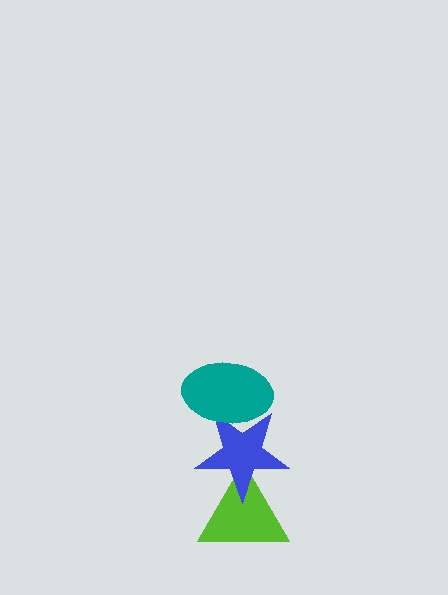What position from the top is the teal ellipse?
The teal ellipse is 1st from the top.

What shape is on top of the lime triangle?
The blue star is on top of the lime triangle.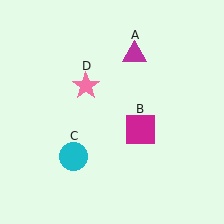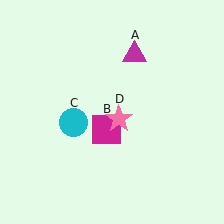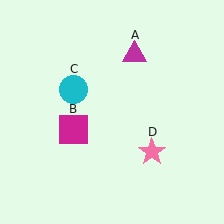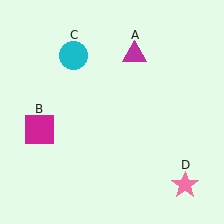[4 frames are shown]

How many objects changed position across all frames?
3 objects changed position: magenta square (object B), cyan circle (object C), pink star (object D).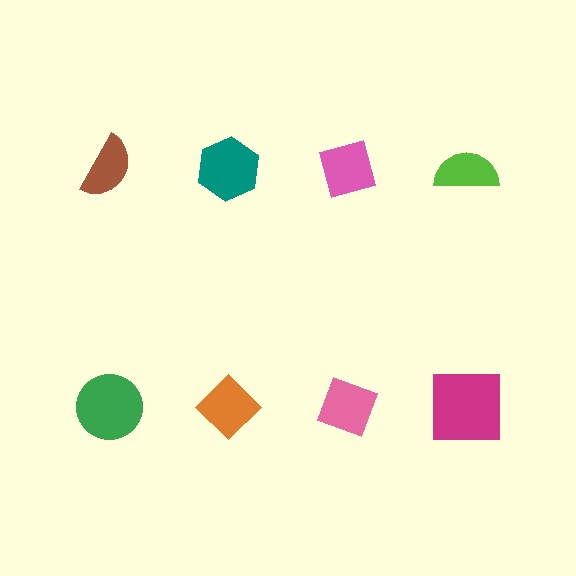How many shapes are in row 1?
4 shapes.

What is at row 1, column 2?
A teal hexagon.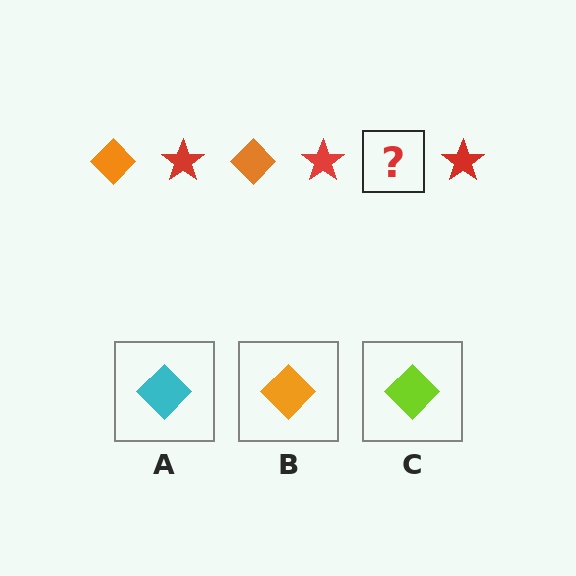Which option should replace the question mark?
Option B.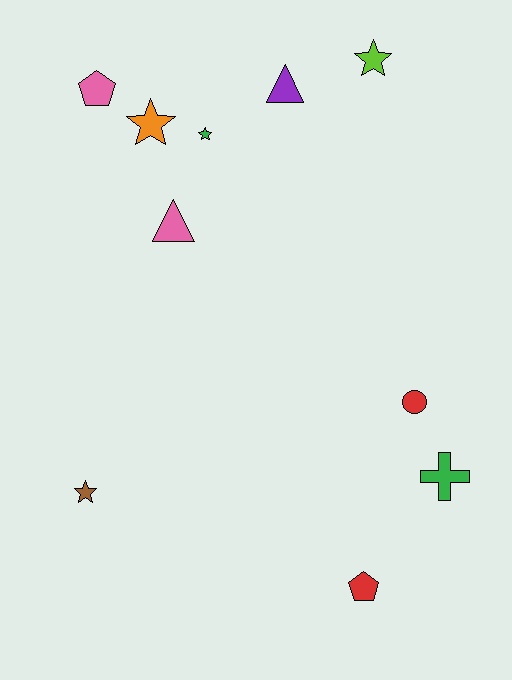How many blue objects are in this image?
There are no blue objects.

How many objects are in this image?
There are 10 objects.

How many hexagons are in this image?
There are no hexagons.